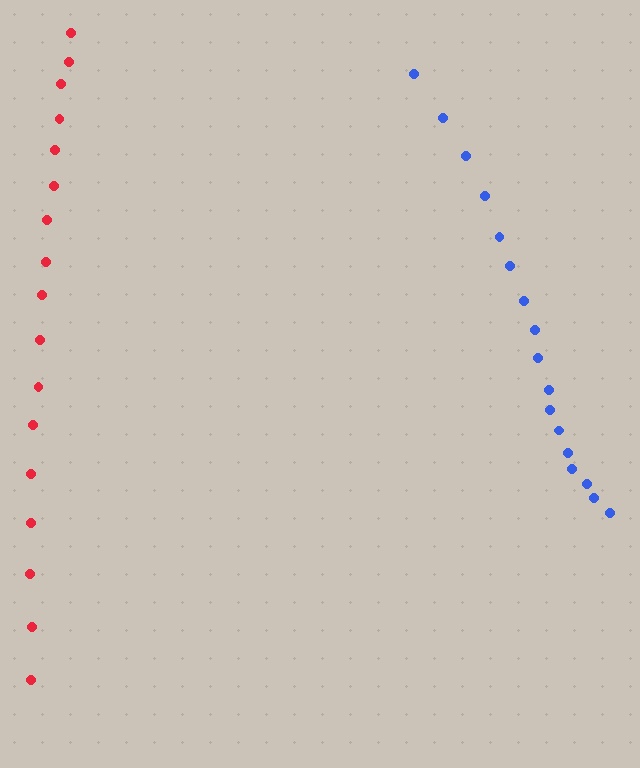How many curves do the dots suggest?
There are 2 distinct paths.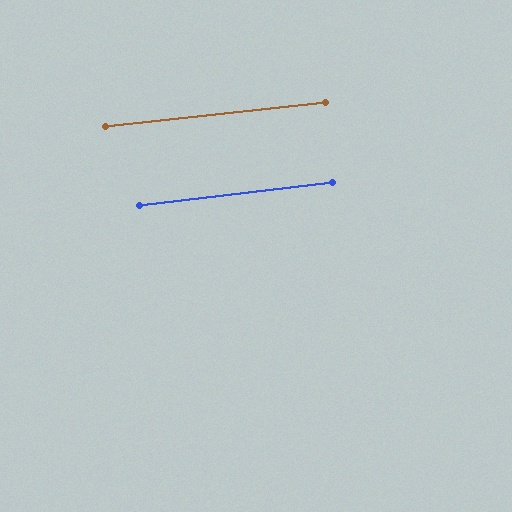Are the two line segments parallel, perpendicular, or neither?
Parallel — their directions differ by only 0.6°.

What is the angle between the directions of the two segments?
Approximately 1 degree.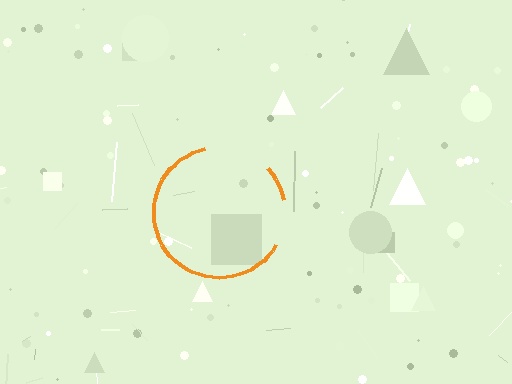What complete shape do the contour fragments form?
The contour fragments form a circle.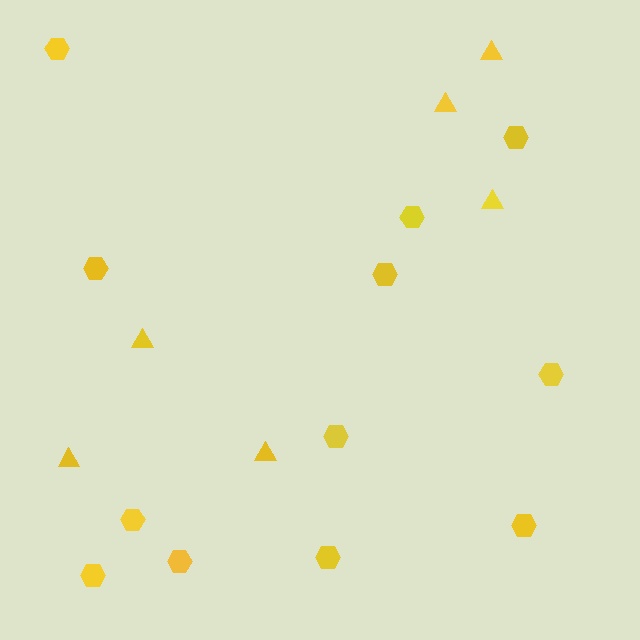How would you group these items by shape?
There are 2 groups: one group of hexagons (12) and one group of triangles (6).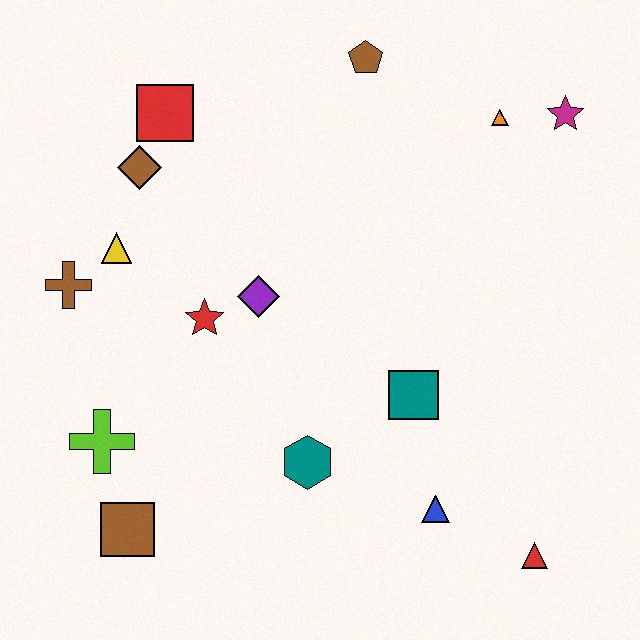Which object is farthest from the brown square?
The magenta star is farthest from the brown square.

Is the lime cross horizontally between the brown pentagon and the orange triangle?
No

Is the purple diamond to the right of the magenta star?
No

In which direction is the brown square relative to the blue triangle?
The brown square is to the left of the blue triangle.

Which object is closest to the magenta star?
The orange triangle is closest to the magenta star.